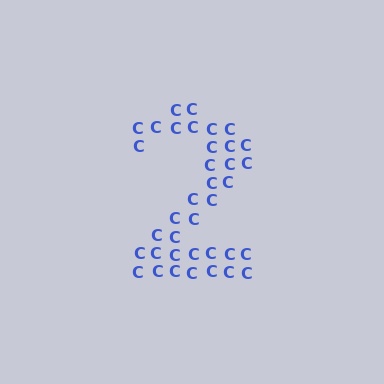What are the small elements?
The small elements are letter C's.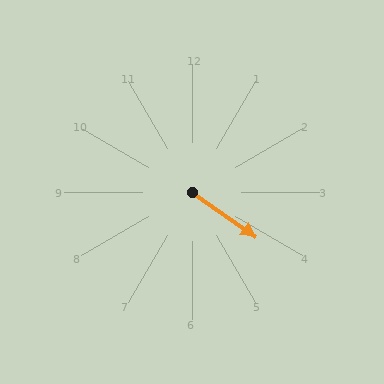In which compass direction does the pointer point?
Southeast.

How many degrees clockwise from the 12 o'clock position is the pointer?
Approximately 125 degrees.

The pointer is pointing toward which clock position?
Roughly 4 o'clock.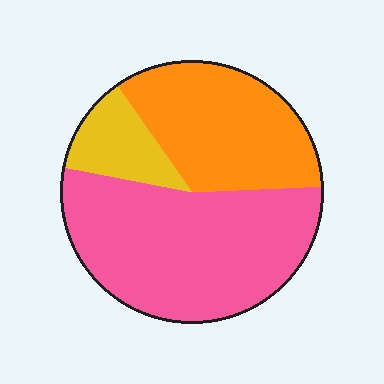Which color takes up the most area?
Pink, at roughly 55%.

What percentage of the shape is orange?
Orange covers 34% of the shape.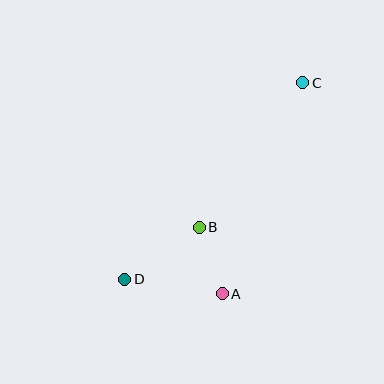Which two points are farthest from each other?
Points C and D are farthest from each other.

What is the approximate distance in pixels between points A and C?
The distance between A and C is approximately 226 pixels.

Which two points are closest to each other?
Points A and B are closest to each other.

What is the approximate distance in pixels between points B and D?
The distance between B and D is approximately 90 pixels.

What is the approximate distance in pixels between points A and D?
The distance between A and D is approximately 98 pixels.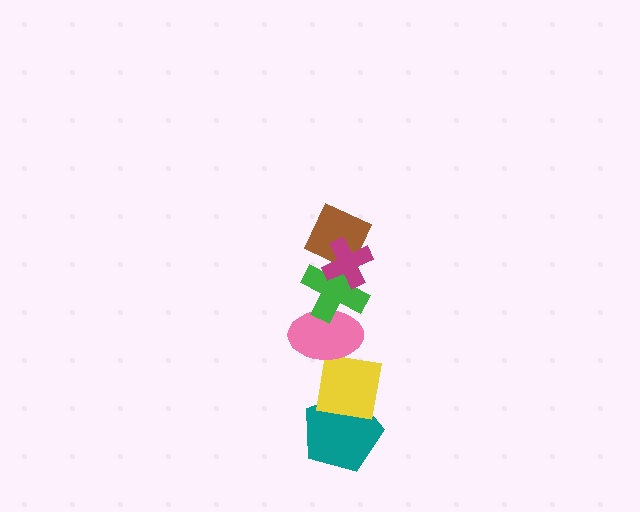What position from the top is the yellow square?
The yellow square is 5th from the top.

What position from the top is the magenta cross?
The magenta cross is 1st from the top.